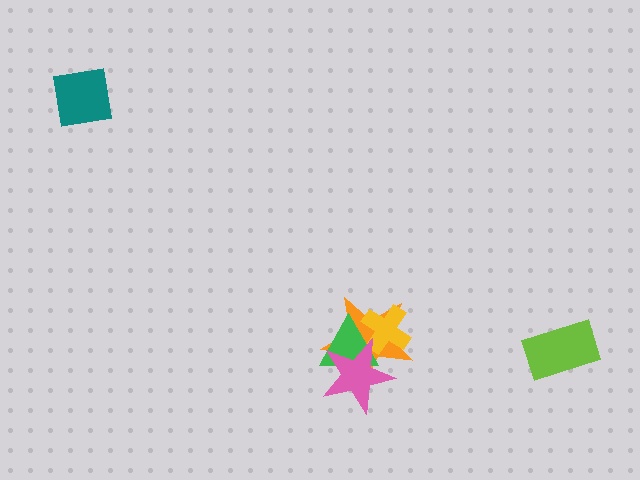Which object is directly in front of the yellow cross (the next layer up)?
The green triangle is directly in front of the yellow cross.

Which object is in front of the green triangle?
The pink star is in front of the green triangle.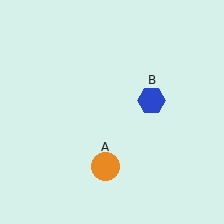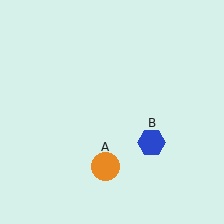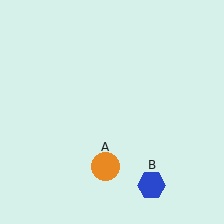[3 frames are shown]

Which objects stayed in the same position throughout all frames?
Orange circle (object A) remained stationary.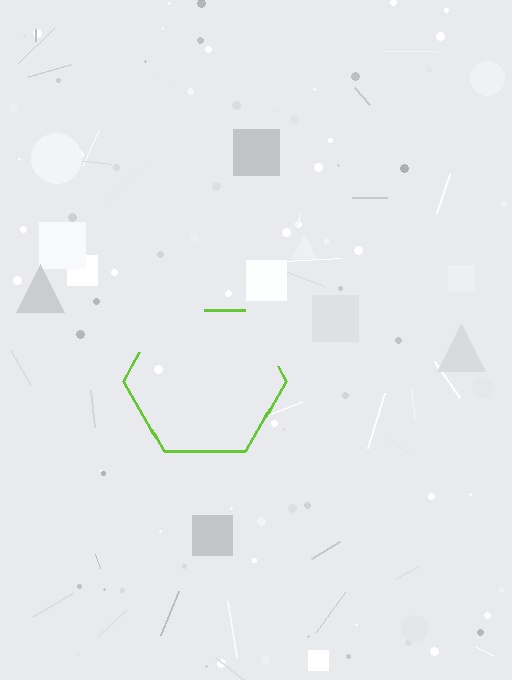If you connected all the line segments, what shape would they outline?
They would outline a hexagon.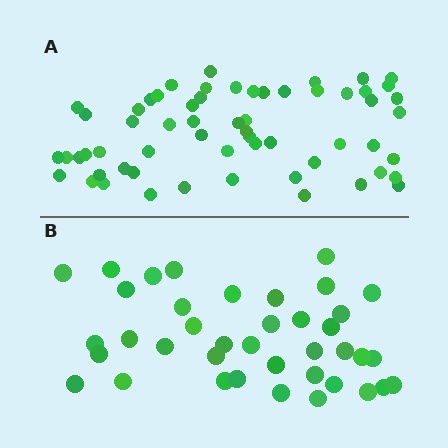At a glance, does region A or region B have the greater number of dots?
Region A (the top region) has more dots.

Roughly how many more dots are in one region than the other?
Region A has approximately 20 more dots than region B.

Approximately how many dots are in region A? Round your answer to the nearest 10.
About 60 dots.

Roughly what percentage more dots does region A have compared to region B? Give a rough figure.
About 55% more.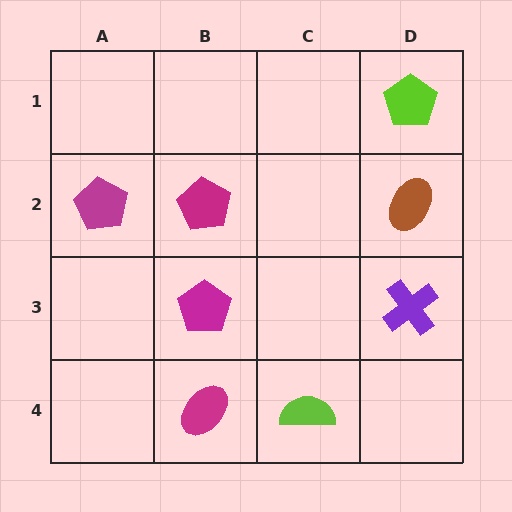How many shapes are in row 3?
2 shapes.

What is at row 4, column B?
A magenta ellipse.